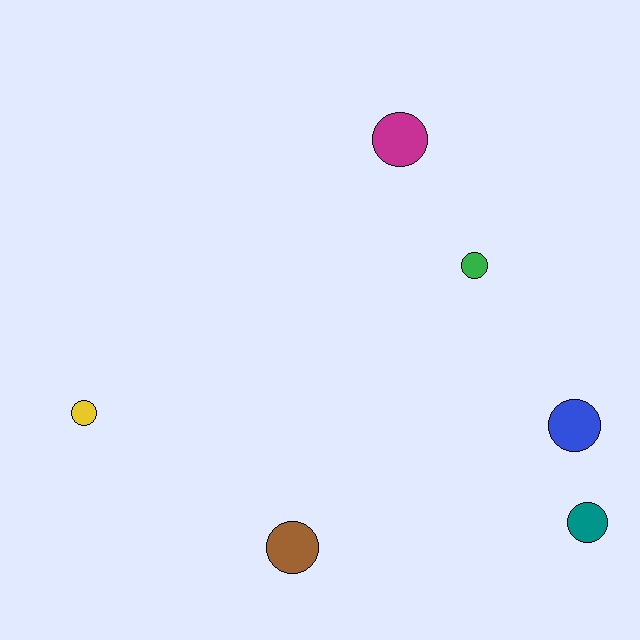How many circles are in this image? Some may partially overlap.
There are 6 circles.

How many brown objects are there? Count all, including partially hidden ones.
There is 1 brown object.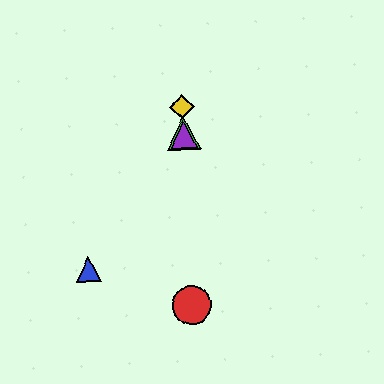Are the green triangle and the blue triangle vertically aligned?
No, the green triangle is at x≈183 and the blue triangle is at x≈89.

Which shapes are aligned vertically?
The red circle, the green triangle, the yellow diamond, the purple triangle are aligned vertically.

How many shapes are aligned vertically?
4 shapes (the red circle, the green triangle, the yellow diamond, the purple triangle) are aligned vertically.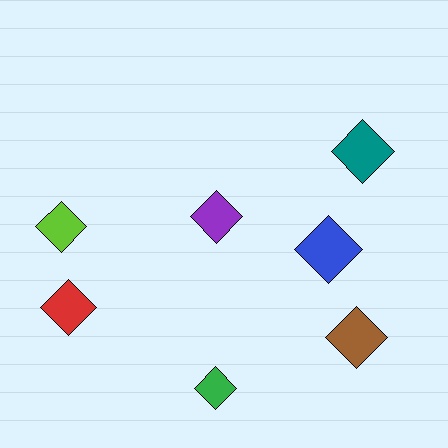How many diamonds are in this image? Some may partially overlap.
There are 7 diamonds.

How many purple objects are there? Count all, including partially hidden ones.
There is 1 purple object.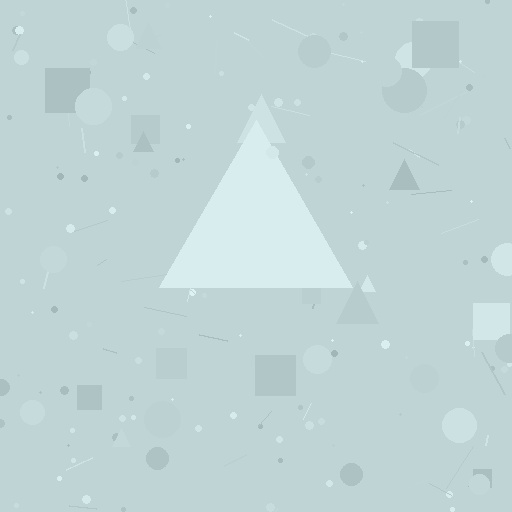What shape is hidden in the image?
A triangle is hidden in the image.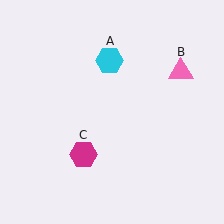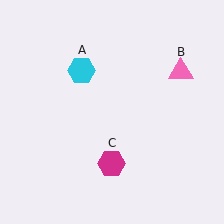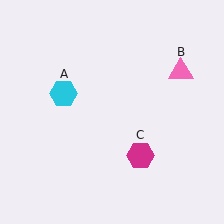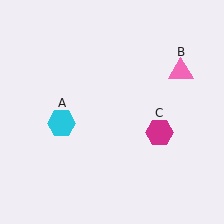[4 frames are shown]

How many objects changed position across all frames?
2 objects changed position: cyan hexagon (object A), magenta hexagon (object C).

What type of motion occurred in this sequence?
The cyan hexagon (object A), magenta hexagon (object C) rotated counterclockwise around the center of the scene.